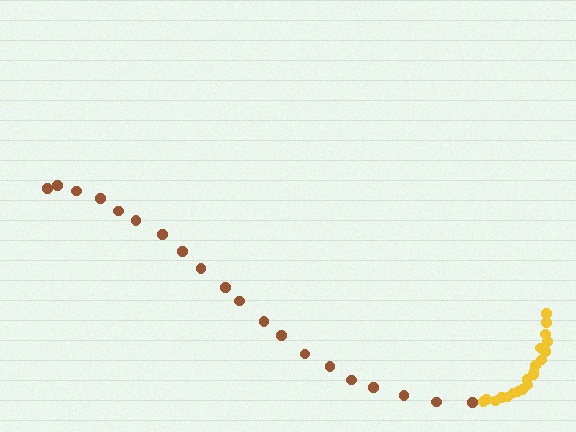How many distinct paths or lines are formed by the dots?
There are 2 distinct paths.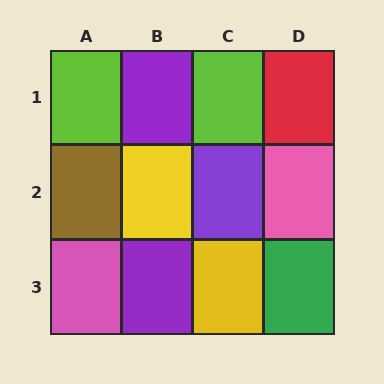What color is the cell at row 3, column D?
Green.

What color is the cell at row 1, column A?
Lime.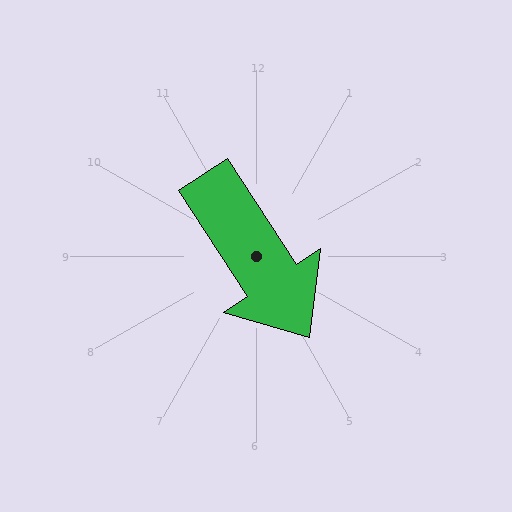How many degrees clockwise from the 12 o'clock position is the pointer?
Approximately 147 degrees.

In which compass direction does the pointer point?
Southeast.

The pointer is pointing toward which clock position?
Roughly 5 o'clock.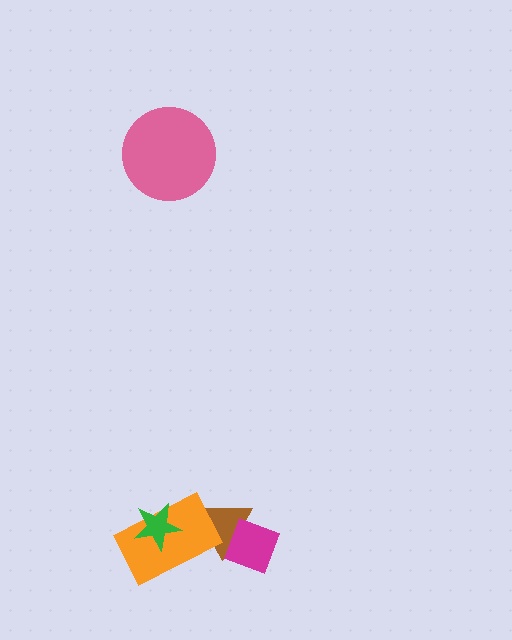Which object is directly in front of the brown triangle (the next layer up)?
The magenta diamond is directly in front of the brown triangle.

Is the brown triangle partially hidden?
Yes, it is partially covered by another shape.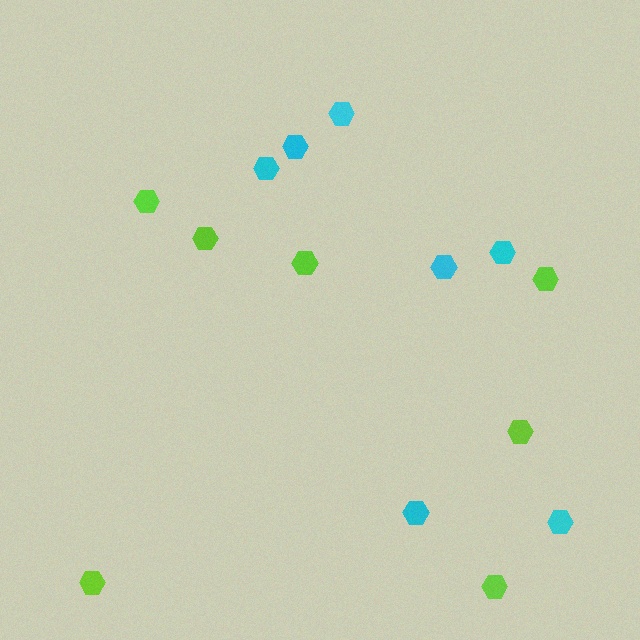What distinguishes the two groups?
There are 2 groups: one group of cyan hexagons (7) and one group of lime hexagons (7).